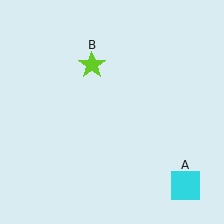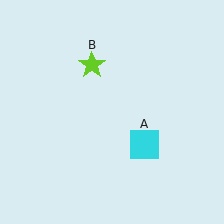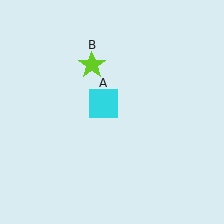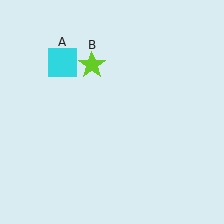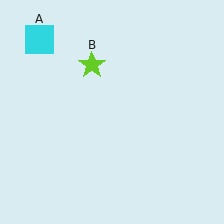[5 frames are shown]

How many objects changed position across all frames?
1 object changed position: cyan square (object A).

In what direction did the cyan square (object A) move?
The cyan square (object A) moved up and to the left.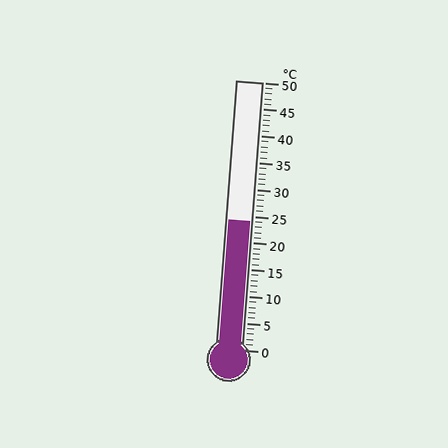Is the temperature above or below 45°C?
The temperature is below 45°C.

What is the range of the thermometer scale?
The thermometer scale ranges from 0°C to 50°C.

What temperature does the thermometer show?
The thermometer shows approximately 24°C.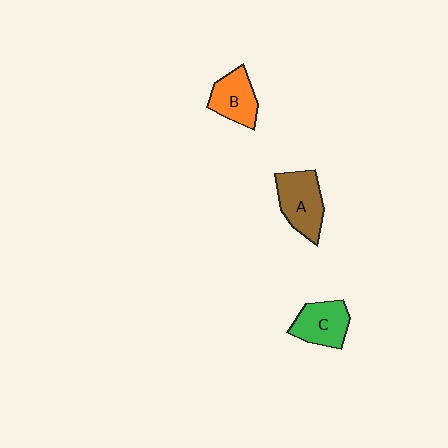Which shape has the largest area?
Shape A (brown).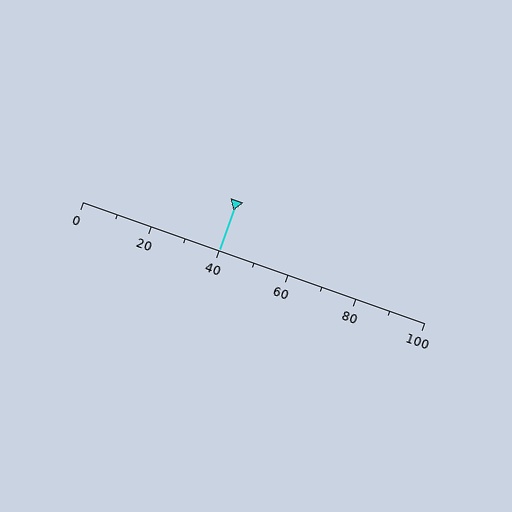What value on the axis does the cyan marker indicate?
The marker indicates approximately 40.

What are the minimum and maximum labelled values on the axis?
The axis runs from 0 to 100.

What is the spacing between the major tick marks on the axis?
The major ticks are spaced 20 apart.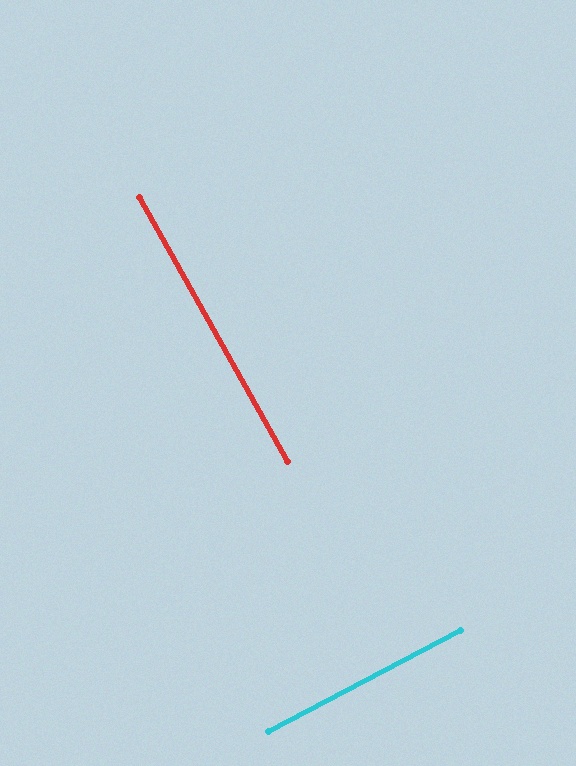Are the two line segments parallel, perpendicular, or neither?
Perpendicular — they meet at approximately 89°.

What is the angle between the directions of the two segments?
Approximately 89 degrees.